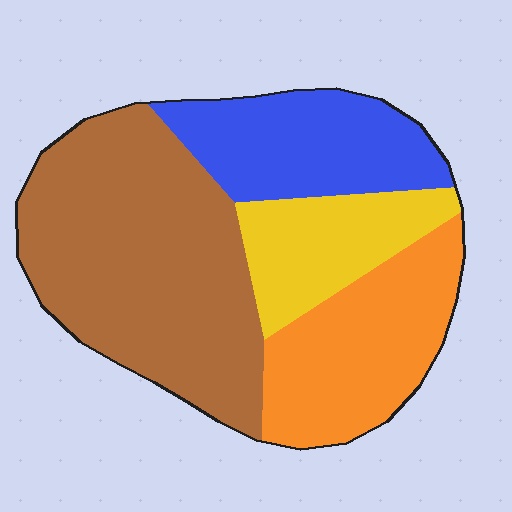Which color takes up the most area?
Brown, at roughly 45%.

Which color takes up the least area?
Yellow, at roughly 15%.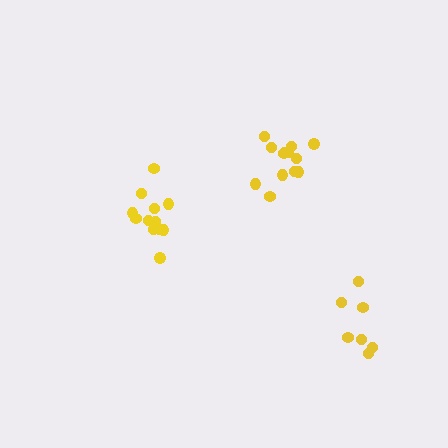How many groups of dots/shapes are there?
There are 3 groups.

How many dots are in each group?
Group 1: 12 dots, Group 2: 13 dots, Group 3: 7 dots (32 total).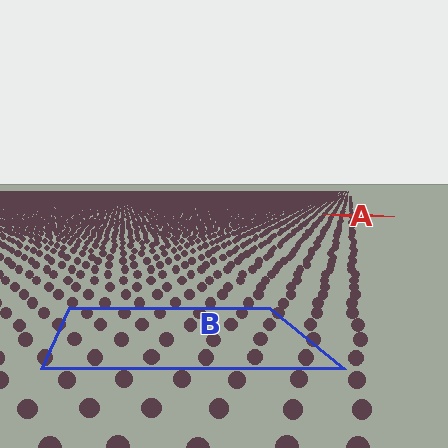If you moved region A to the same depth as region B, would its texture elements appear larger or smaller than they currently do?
They would appear larger. At a closer depth, the same texture elements are projected at a bigger on-screen size.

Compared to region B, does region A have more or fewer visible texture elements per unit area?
Region A has more texture elements per unit area — they are packed more densely because it is farther away.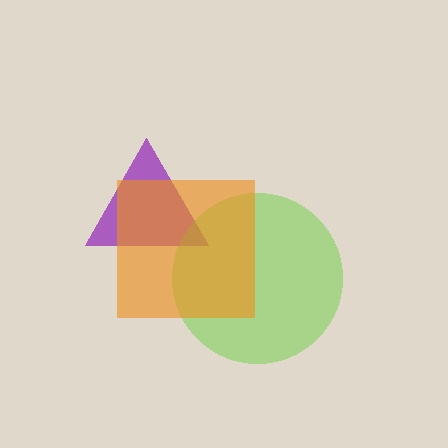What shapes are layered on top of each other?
The layered shapes are: a purple triangle, a lime circle, an orange square.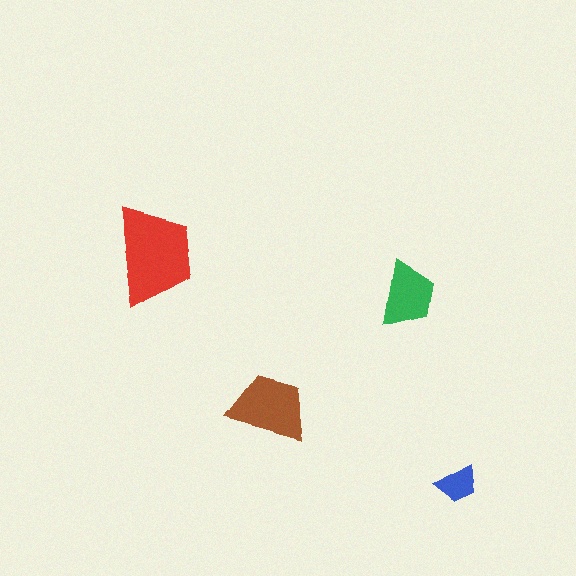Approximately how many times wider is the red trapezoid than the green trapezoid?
About 1.5 times wider.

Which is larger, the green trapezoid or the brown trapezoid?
The brown one.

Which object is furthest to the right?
The blue trapezoid is rightmost.